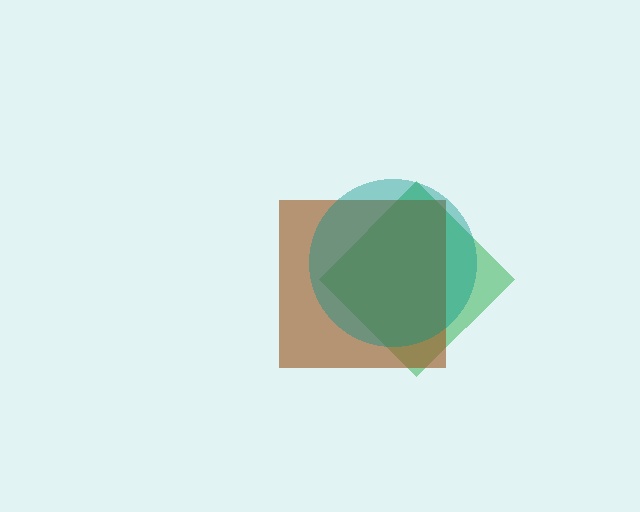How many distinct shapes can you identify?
There are 3 distinct shapes: a green diamond, a brown square, a teal circle.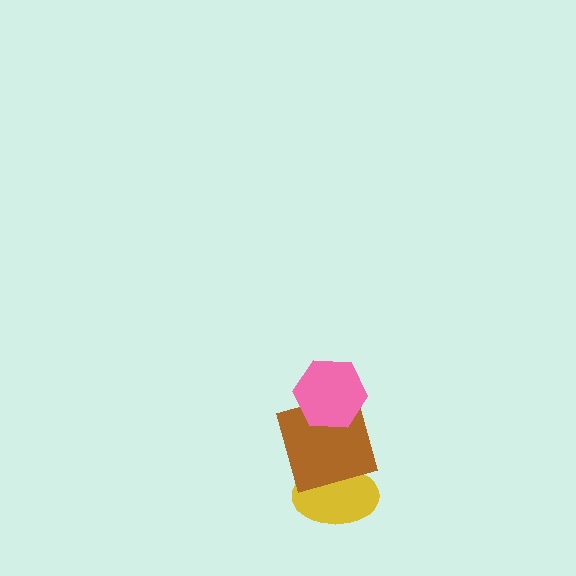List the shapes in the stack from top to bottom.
From top to bottom: the pink hexagon, the brown square, the yellow ellipse.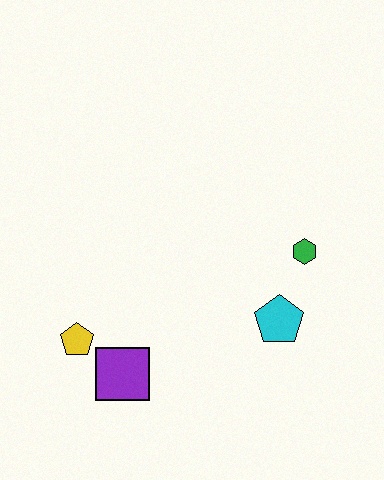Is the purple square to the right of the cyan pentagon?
No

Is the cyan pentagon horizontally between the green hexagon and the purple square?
Yes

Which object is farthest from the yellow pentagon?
The green hexagon is farthest from the yellow pentagon.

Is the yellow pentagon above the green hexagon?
No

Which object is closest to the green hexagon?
The cyan pentagon is closest to the green hexagon.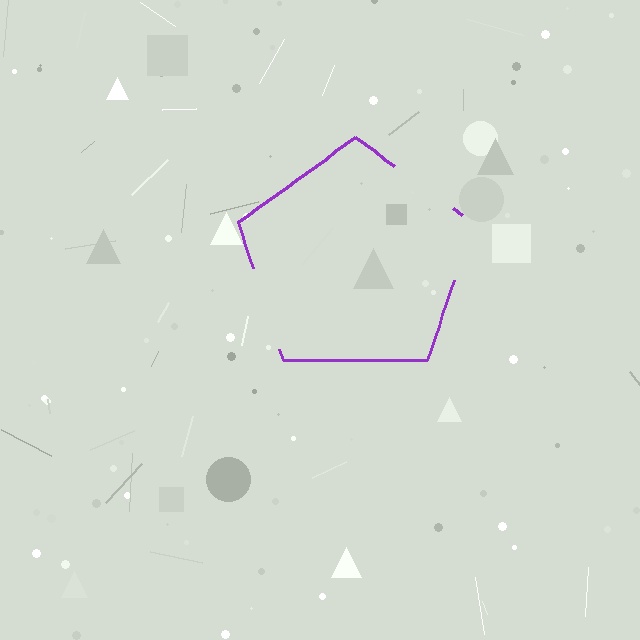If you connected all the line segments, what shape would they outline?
They would outline a pentagon.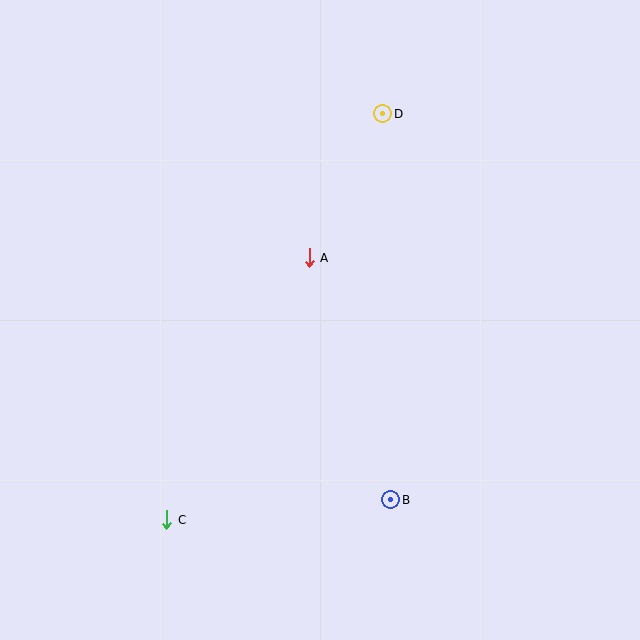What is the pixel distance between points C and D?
The distance between C and D is 460 pixels.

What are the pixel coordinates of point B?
Point B is at (391, 500).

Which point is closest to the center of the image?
Point A at (309, 258) is closest to the center.